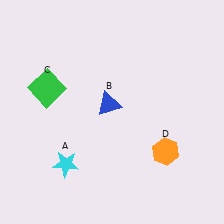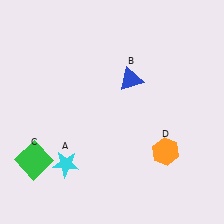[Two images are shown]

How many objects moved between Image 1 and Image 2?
2 objects moved between the two images.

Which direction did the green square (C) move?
The green square (C) moved down.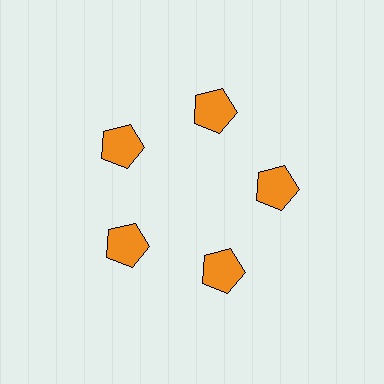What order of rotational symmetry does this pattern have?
This pattern has 5-fold rotational symmetry.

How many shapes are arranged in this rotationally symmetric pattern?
There are 5 shapes, arranged in 5 groups of 1.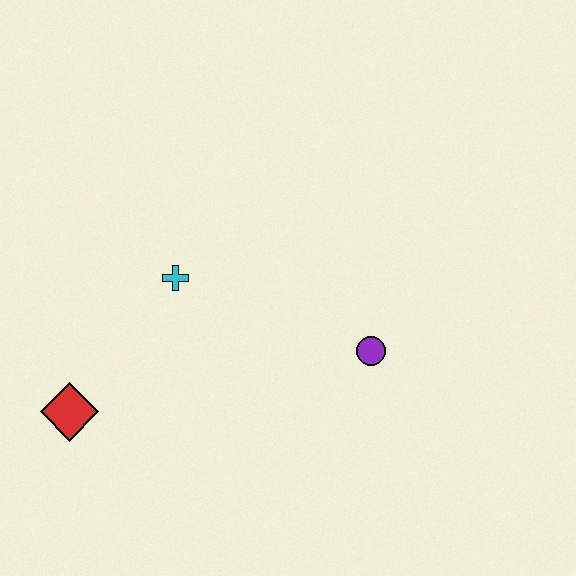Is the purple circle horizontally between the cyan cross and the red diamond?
No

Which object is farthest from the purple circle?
The red diamond is farthest from the purple circle.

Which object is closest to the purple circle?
The cyan cross is closest to the purple circle.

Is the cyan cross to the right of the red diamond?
Yes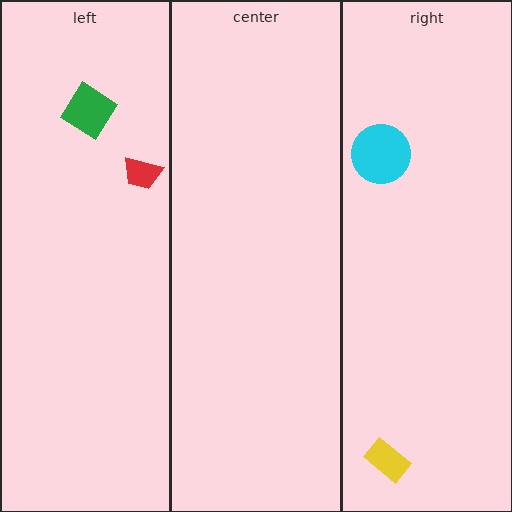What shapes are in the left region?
The green diamond, the red trapezoid.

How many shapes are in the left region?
2.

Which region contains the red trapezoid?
The left region.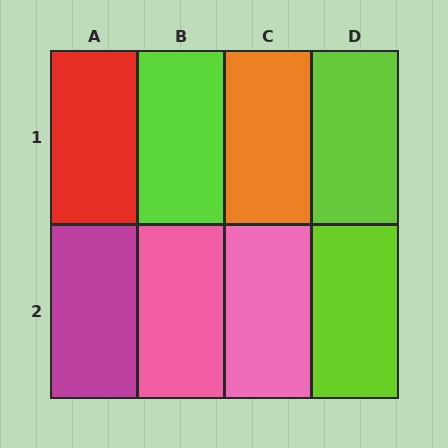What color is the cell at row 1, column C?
Orange.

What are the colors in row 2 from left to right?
Magenta, pink, pink, lime.